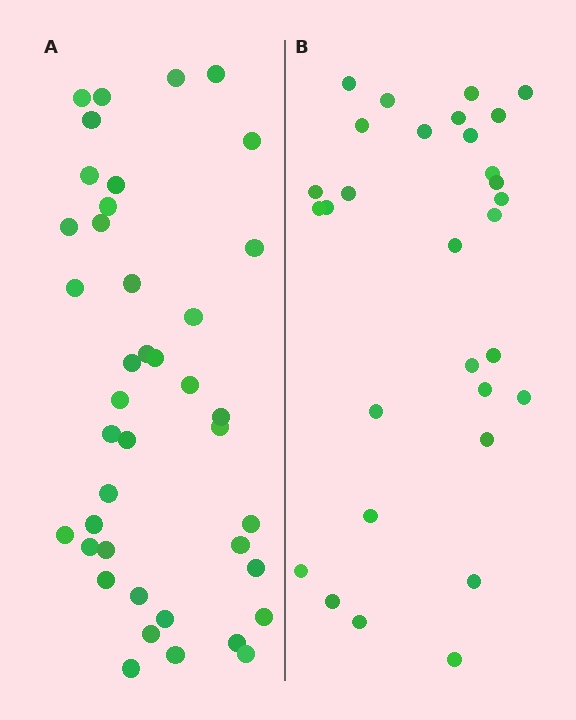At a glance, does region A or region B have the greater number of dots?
Region A (the left region) has more dots.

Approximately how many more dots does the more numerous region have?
Region A has roughly 12 or so more dots than region B.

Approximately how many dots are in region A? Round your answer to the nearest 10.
About 40 dots. (The exact count is 41, which rounds to 40.)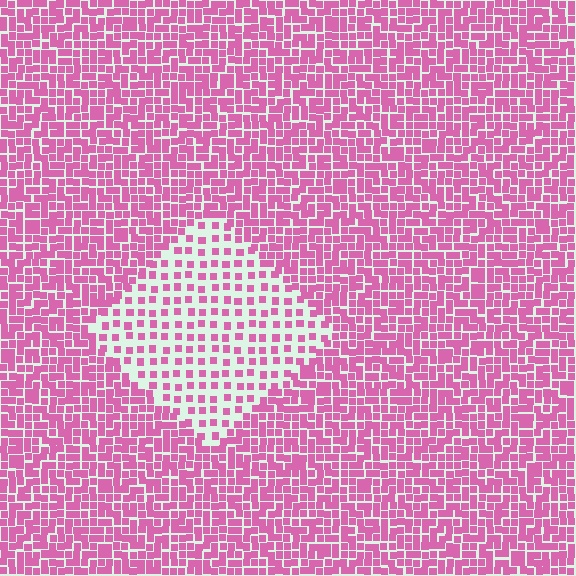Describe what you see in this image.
The image contains small pink elements arranged at two different densities. A diamond-shaped region is visible where the elements are less densely packed than the surrounding area.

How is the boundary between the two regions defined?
The boundary is defined by a change in element density (approximately 2.3x ratio). All elements are the same color, size, and shape.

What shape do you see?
I see a diamond.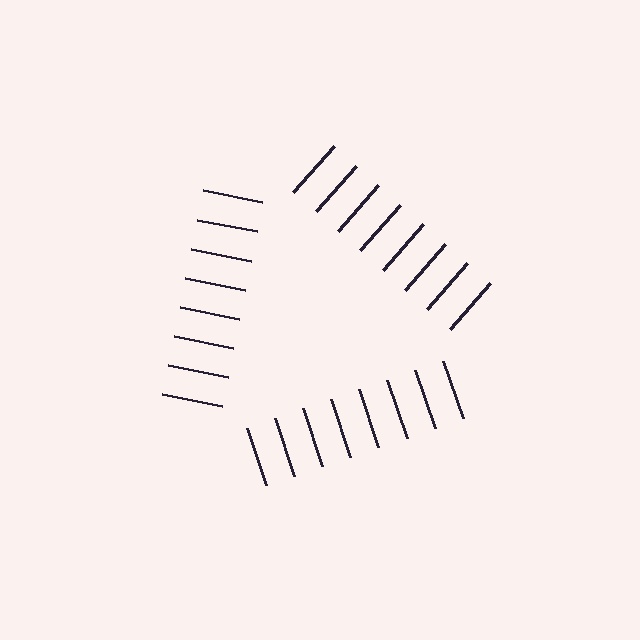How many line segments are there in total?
24 — 8 along each of the 3 edges.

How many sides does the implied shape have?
3 sides — the line-ends trace a triangle.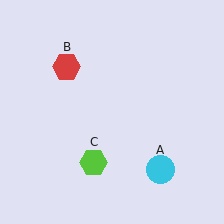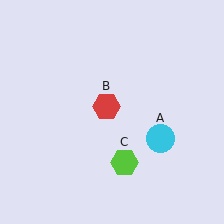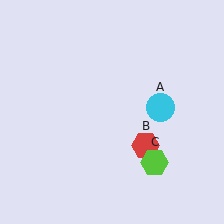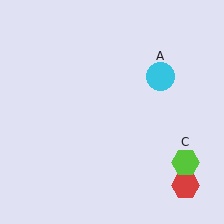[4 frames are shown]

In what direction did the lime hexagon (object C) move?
The lime hexagon (object C) moved right.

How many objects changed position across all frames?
3 objects changed position: cyan circle (object A), red hexagon (object B), lime hexagon (object C).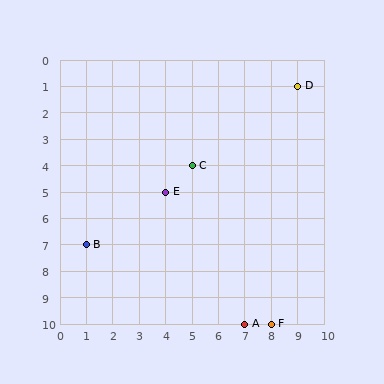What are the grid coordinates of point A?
Point A is at grid coordinates (7, 10).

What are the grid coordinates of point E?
Point E is at grid coordinates (4, 5).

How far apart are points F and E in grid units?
Points F and E are 4 columns and 5 rows apart (about 6.4 grid units diagonally).